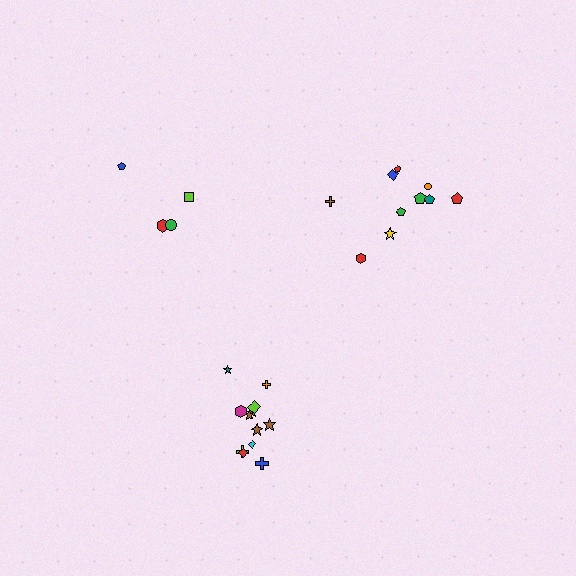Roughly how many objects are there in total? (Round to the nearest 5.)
Roughly 25 objects in total.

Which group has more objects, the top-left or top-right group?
The top-right group.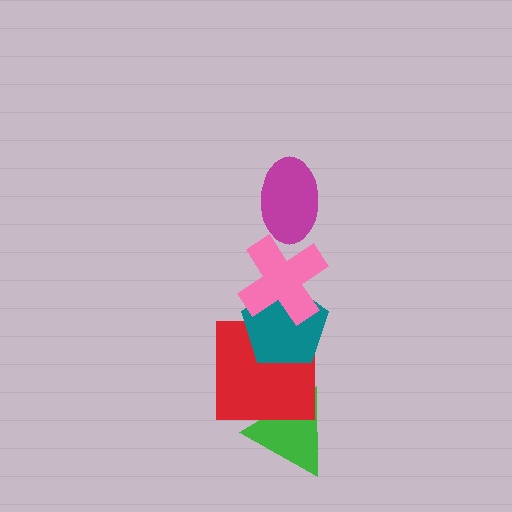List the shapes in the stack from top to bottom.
From top to bottom: the magenta ellipse, the pink cross, the teal pentagon, the red square, the green triangle.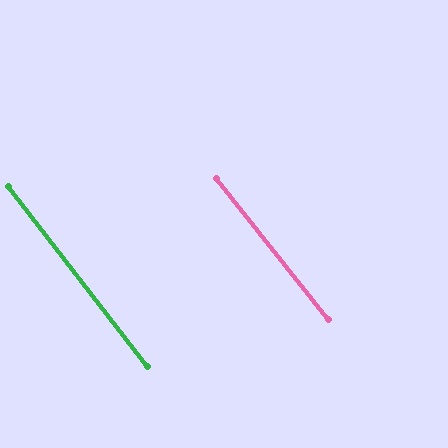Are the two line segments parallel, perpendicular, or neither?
Parallel — their directions differ by only 1.0°.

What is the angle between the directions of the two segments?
Approximately 1 degree.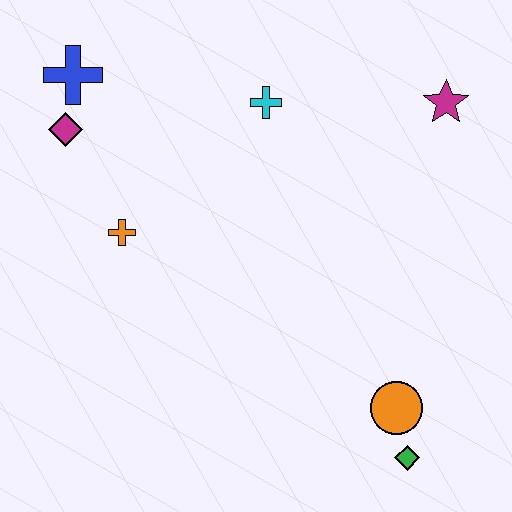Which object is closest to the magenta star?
The cyan cross is closest to the magenta star.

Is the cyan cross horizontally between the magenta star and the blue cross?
Yes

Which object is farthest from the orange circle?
The blue cross is farthest from the orange circle.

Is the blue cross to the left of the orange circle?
Yes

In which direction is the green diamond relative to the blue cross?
The green diamond is below the blue cross.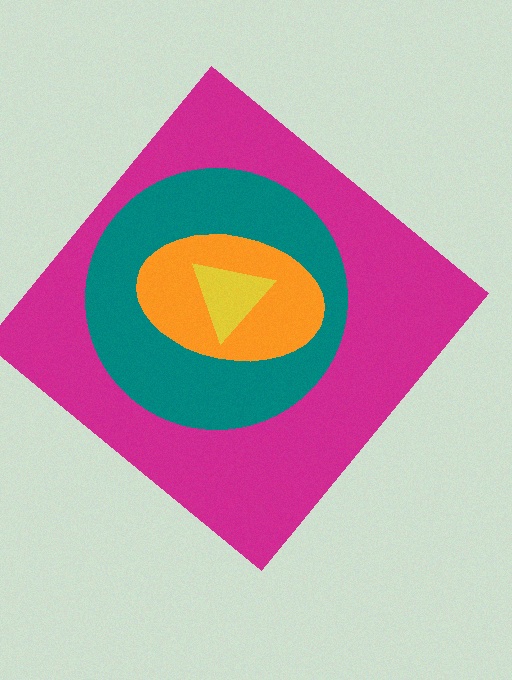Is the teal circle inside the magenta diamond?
Yes.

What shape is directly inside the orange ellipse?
The yellow triangle.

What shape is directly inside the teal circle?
The orange ellipse.